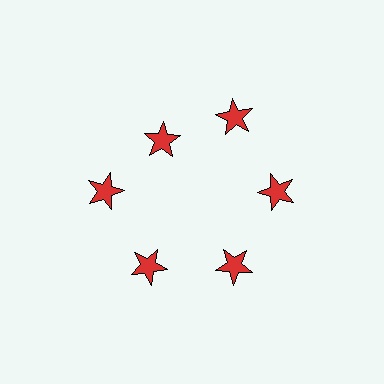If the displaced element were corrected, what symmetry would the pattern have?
It would have 6-fold rotational symmetry — the pattern would map onto itself every 60 degrees.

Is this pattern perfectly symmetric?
No. The 6 red stars are arranged in a ring, but one element near the 11 o'clock position is pulled inward toward the center, breaking the 6-fold rotational symmetry.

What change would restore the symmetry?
The symmetry would be restored by moving it outward, back onto the ring so that all 6 stars sit at equal angles and equal distance from the center.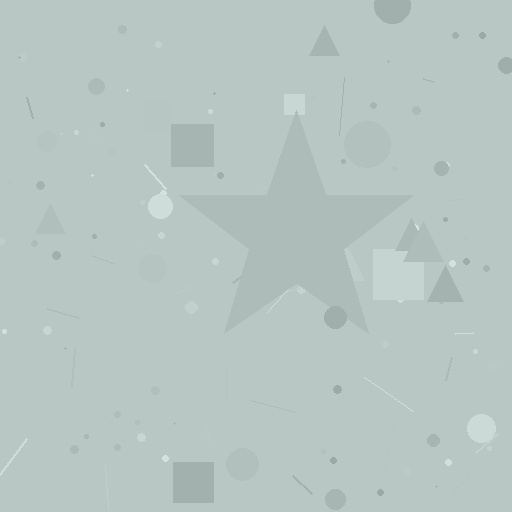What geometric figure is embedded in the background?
A star is embedded in the background.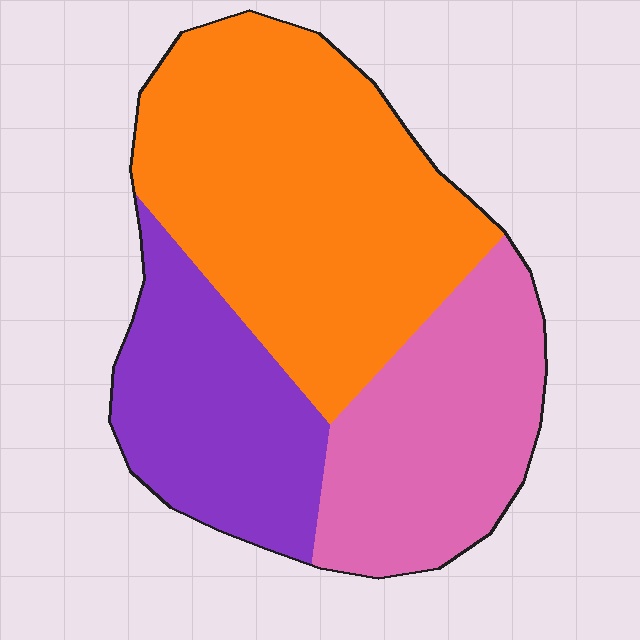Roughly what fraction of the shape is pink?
Pink covers roughly 30% of the shape.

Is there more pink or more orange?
Orange.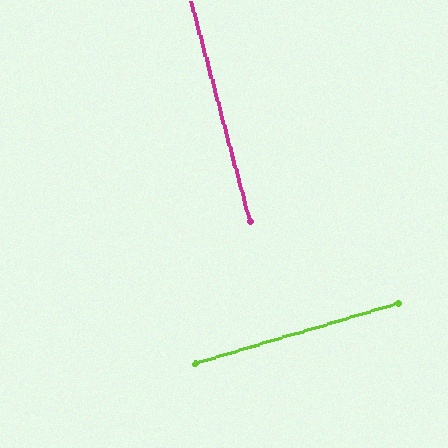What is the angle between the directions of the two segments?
Approximately 88 degrees.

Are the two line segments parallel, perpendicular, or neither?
Perpendicular — they meet at approximately 88°.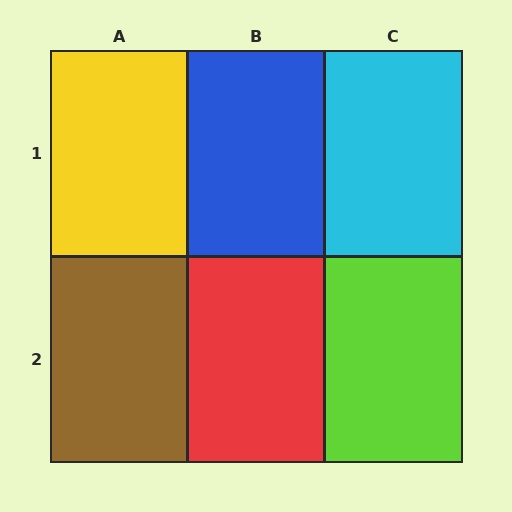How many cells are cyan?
1 cell is cyan.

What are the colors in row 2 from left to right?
Brown, red, lime.